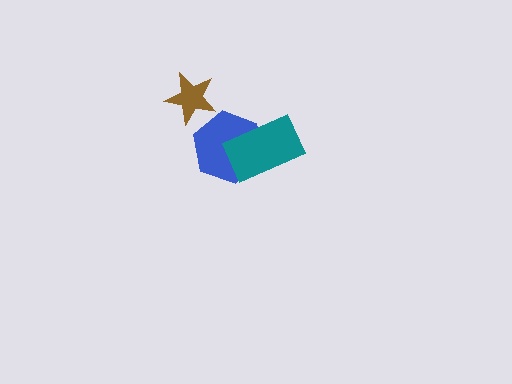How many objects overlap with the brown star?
0 objects overlap with the brown star.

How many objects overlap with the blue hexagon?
1 object overlaps with the blue hexagon.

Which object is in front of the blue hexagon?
The teal rectangle is in front of the blue hexagon.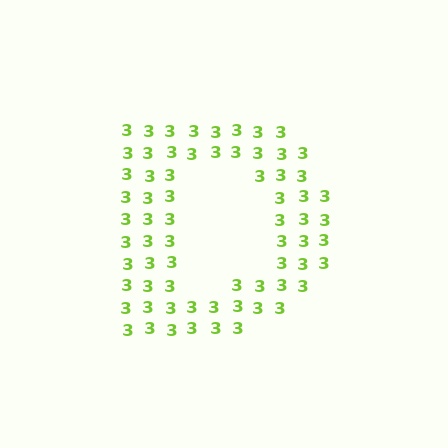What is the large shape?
The large shape is the letter D.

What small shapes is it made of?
It is made of small digit 3's.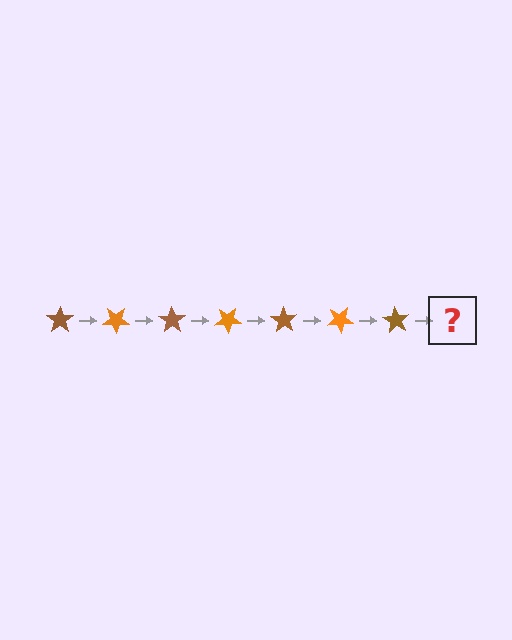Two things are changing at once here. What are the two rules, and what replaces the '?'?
The two rules are that it rotates 35 degrees each step and the color cycles through brown and orange. The '?' should be an orange star, rotated 245 degrees from the start.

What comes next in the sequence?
The next element should be an orange star, rotated 245 degrees from the start.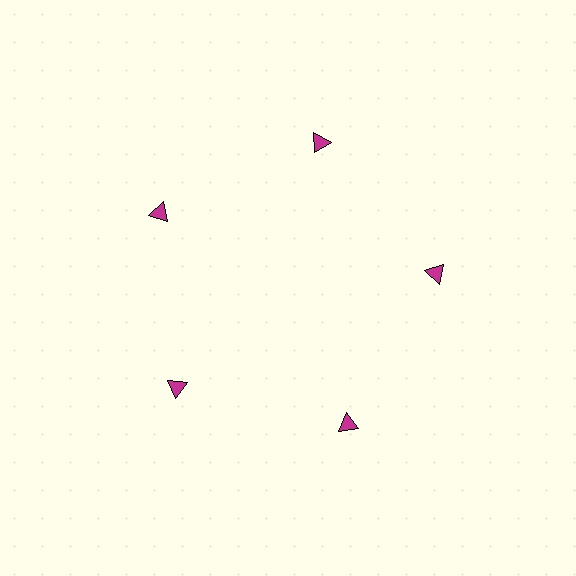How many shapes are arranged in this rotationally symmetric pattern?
There are 5 shapes, arranged in 5 groups of 1.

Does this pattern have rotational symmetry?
Yes, this pattern has 5-fold rotational symmetry. It looks the same after rotating 72 degrees around the center.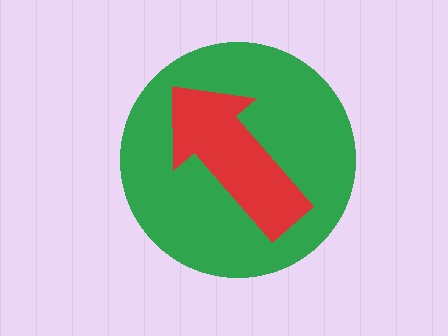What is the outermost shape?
The green circle.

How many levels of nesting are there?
2.